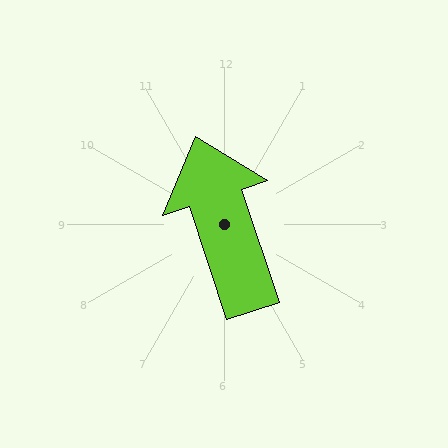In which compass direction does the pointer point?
North.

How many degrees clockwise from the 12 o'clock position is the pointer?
Approximately 342 degrees.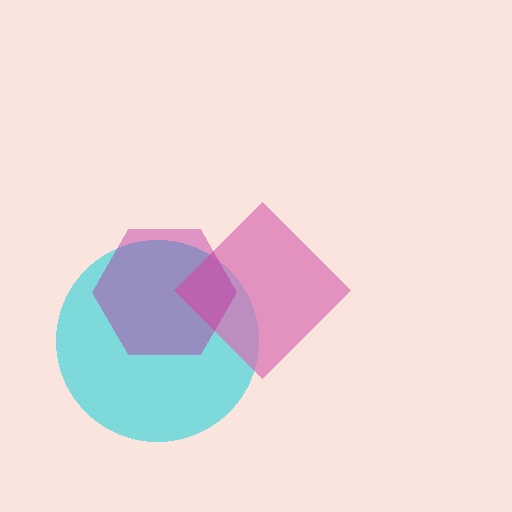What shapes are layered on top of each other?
The layered shapes are: a cyan circle, a pink diamond, a magenta hexagon.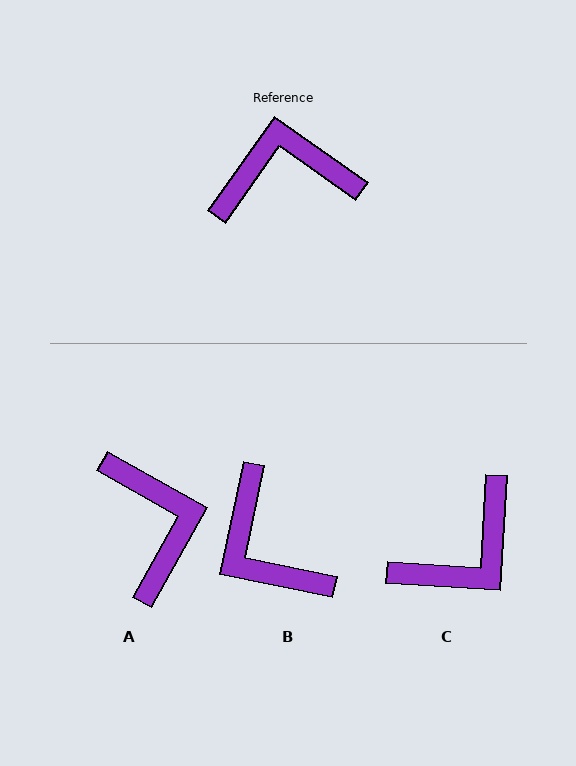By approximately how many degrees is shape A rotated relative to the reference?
Approximately 84 degrees clockwise.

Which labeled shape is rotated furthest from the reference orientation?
C, about 148 degrees away.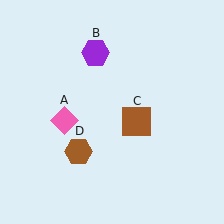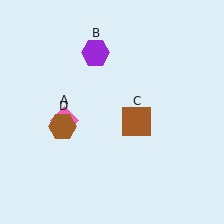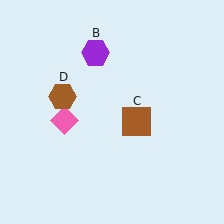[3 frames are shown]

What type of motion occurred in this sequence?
The brown hexagon (object D) rotated clockwise around the center of the scene.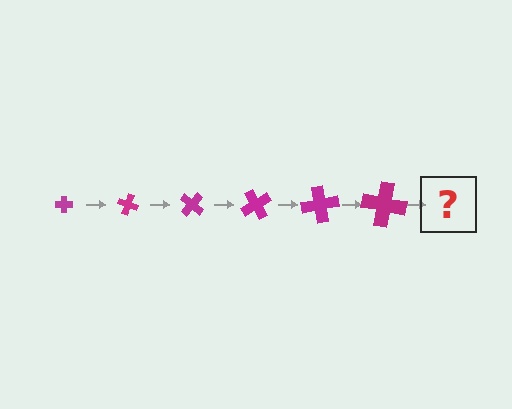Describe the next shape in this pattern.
It should be a cross, larger than the previous one and rotated 120 degrees from the start.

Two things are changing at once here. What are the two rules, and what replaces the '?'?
The two rules are that the cross grows larger each step and it rotates 20 degrees each step. The '?' should be a cross, larger than the previous one and rotated 120 degrees from the start.